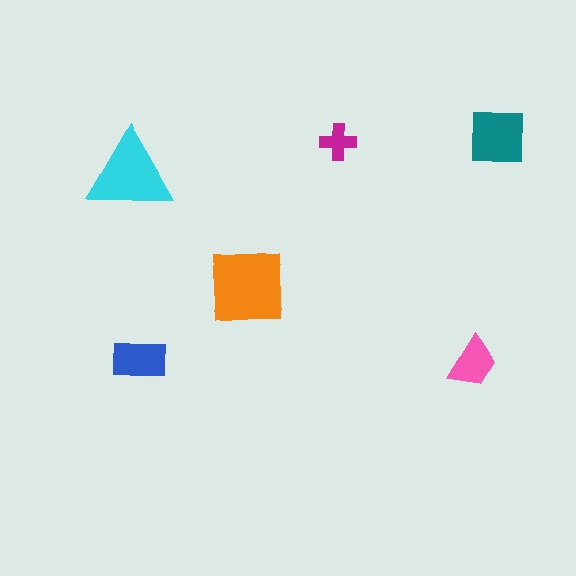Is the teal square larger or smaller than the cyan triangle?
Smaller.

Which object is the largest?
The orange square.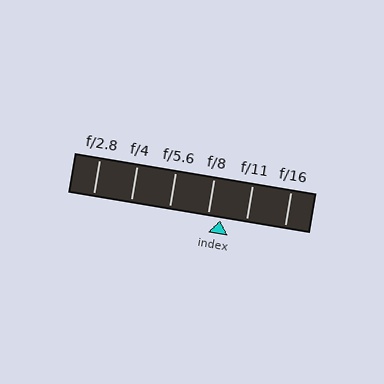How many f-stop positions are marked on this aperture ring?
There are 6 f-stop positions marked.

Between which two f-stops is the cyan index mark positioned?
The index mark is between f/8 and f/11.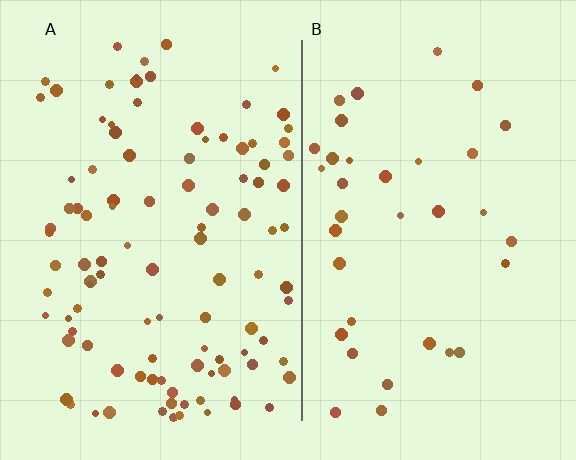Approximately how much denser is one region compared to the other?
Approximately 2.9× — region A over region B.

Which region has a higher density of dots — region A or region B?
A (the left).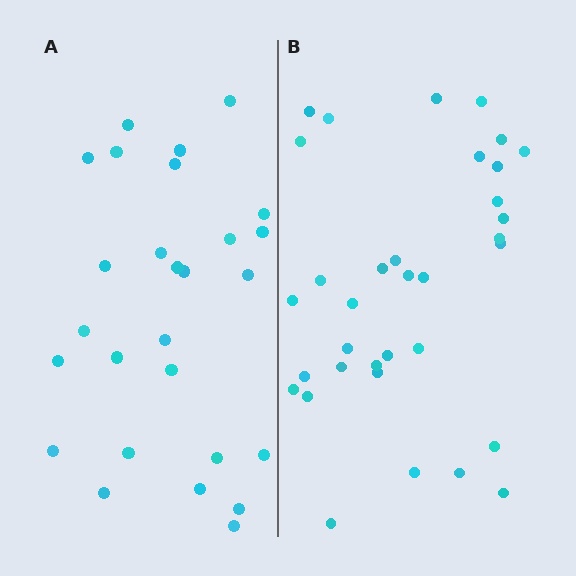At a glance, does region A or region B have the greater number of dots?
Region B (the right region) has more dots.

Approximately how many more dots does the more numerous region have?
Region B has roughly 8 or so more dots than region A.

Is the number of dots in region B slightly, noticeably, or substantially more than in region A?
Region B has noticeably more, but not dramatically so. The ratio is roughly 1.3 to 1.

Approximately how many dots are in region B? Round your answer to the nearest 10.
About 30 dots. (The exact count is 34, which rounds to 30.)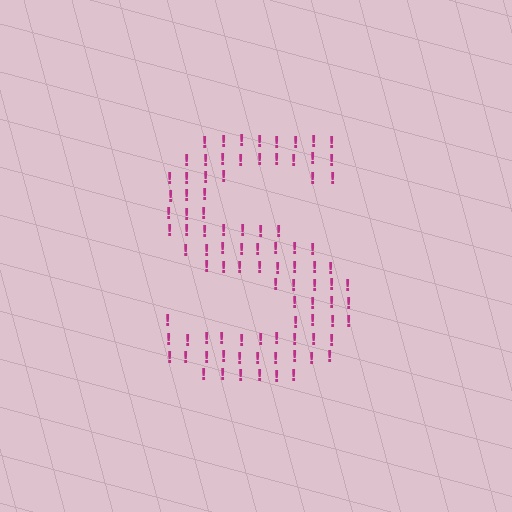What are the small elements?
The small elements are exclamation marks.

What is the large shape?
The large shape is the letter S.